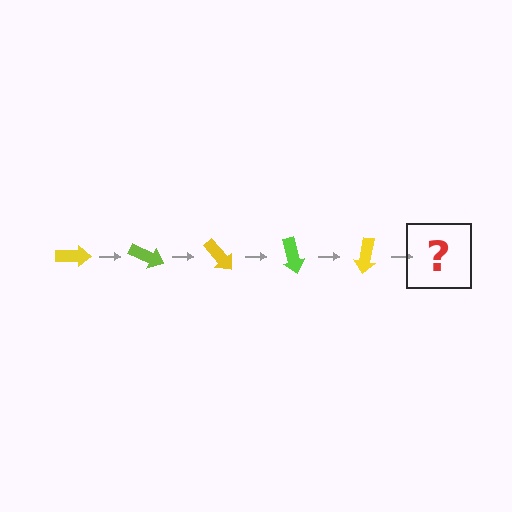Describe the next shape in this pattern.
It should be a lime arrow, rotated 125 degrees from the start.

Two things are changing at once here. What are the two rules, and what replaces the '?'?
The two rules are that it rotates 25 degrees each step and the color cycles through yellow and lime. The '?' should be a lime arrow, rotated 125 degrees from the start.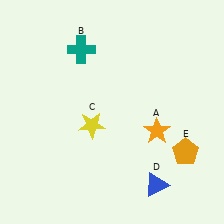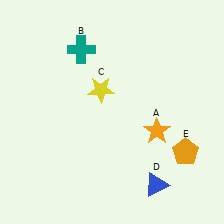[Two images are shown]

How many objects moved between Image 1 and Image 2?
1 object moved between the two images.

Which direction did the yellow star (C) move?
The yellow star (C) moved up.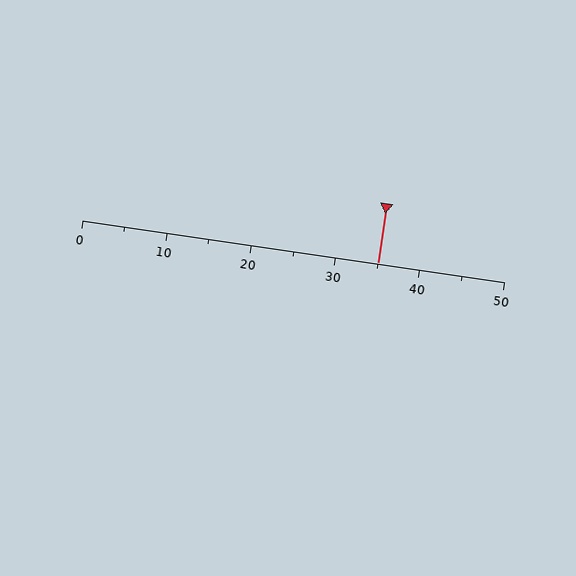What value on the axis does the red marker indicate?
The marker indicates approximately 35.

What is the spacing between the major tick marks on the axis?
The major ticks are spaced 10 apart.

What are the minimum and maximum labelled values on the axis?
The axis runs from 0 to 50.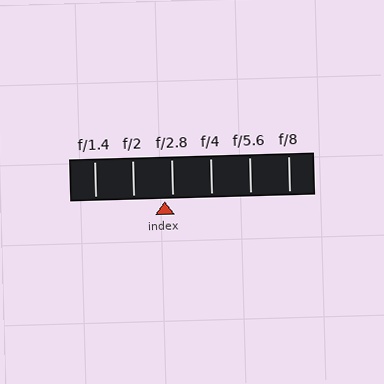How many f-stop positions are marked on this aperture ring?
There are 6 f-stop positions marked.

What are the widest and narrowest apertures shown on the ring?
The widest aperture shown is f/1.4 and the narrowest is f/8.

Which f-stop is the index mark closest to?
The index mark is closest to f/2.8.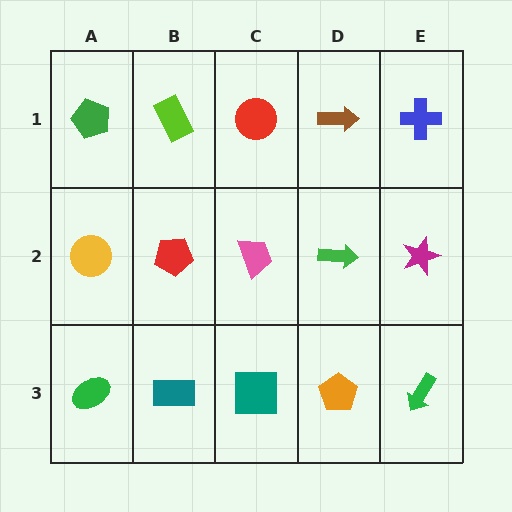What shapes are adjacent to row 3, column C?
A pink trapezoid (row 2, column C), a teal rectangle (row 3, column B), an orange pentagon (row 3, column D).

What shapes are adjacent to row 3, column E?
A magenta star (row 2, column E), an orange pentagon (row 3, column D).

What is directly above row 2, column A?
A green pentagon.